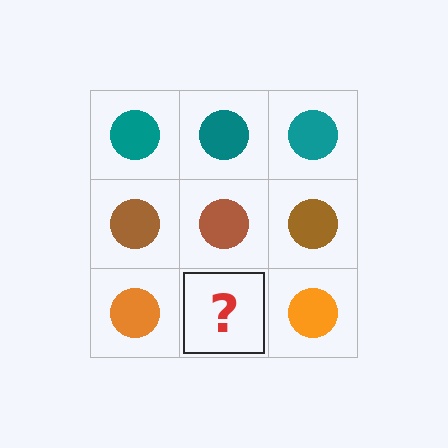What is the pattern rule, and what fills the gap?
The rule is that each row has a consistent color. The gap should be filled with an orange circle.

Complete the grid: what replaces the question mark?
The question mark should be replaced with an orange circle.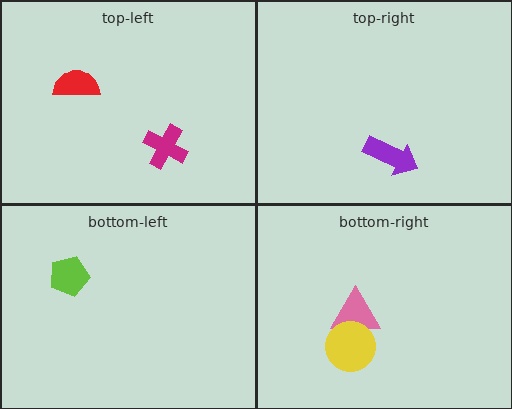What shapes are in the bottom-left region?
The lime pentagon.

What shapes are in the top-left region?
The magenta cross, the red semicircle.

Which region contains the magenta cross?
The top-left region.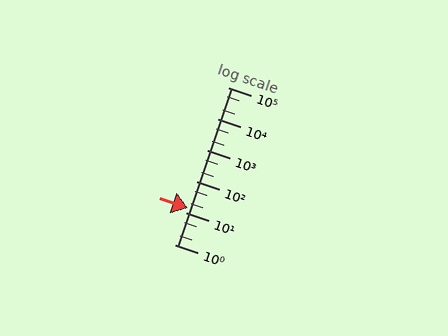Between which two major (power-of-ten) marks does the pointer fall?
The pointer is between 10 and 100.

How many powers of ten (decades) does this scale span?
The scale spans 5 decades, from 1 to 100000.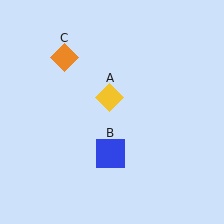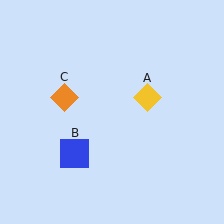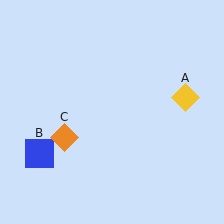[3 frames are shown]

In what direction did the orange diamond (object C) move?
The orange diamond (object C) moved down.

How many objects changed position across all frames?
3 objects changed position: yellow diamond (object A), blue square (object B), orange diamond (object C).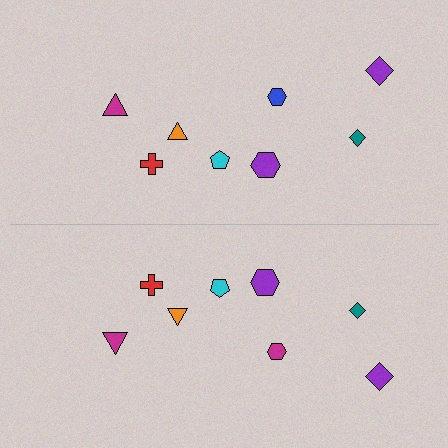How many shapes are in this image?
There are 16 shapes in this image.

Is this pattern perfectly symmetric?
No, the pattern is not perfectly symmetric. The magenta hexagon on the bottom side breaks the symmetry — its mirror counterpart is blue.